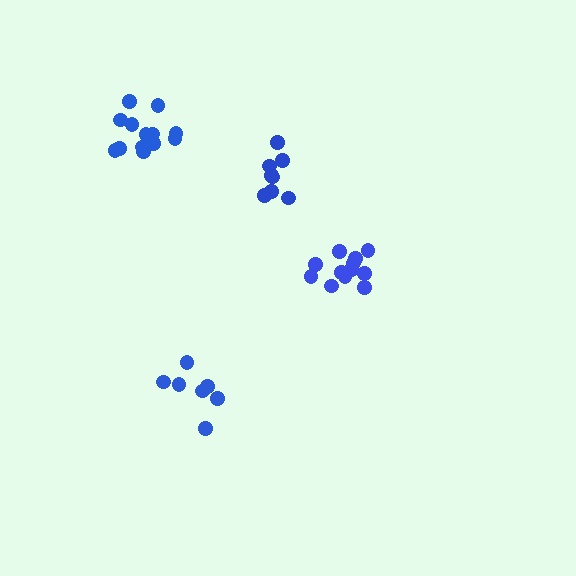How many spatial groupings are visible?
There are 4 spatial groupings.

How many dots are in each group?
Group 1: 7 dots, Group 2: 13 dots, Group 3: 8 dots, Group 4: 13 dots (41 total).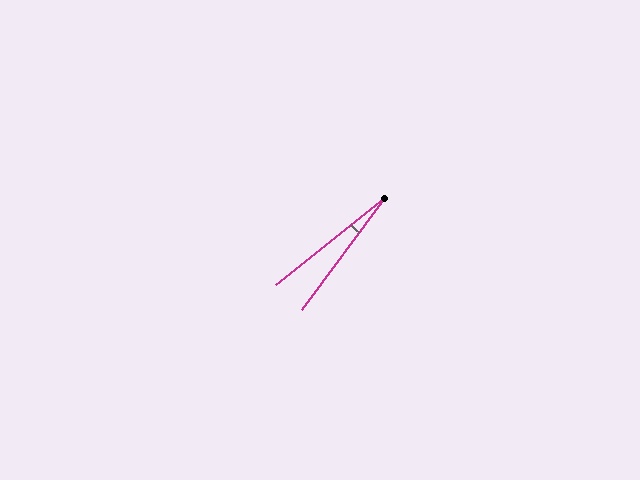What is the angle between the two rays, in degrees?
Approximately 15 degrees.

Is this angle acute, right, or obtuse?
It is acute.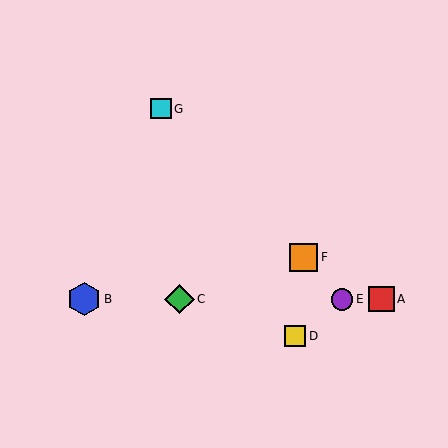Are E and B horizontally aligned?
Yes, both are at y≈299.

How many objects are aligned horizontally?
4 objects (A, B, C, E) are aligned horizontally.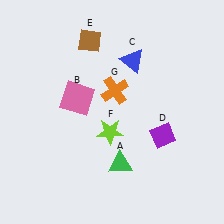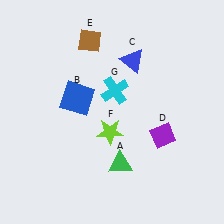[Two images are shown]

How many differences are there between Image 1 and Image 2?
There are 2 differences between the two images.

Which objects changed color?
B changed from pink to blue. G changed from orange to cyan.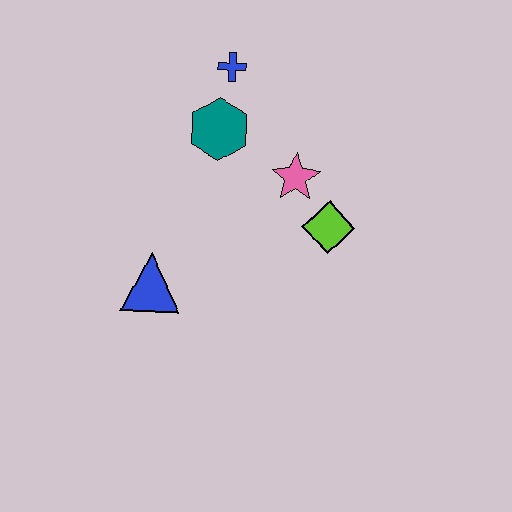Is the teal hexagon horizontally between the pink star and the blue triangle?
Yes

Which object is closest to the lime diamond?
The pink star is closest to the lime diamond.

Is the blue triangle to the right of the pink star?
No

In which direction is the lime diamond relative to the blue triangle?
The lime diamond is to the right of the blue triangle.